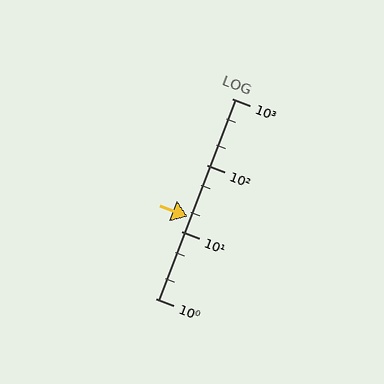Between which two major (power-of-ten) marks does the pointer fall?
The pointer is between 10 and 100.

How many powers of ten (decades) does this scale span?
The scale spans 3 decades, from 1 to 1000.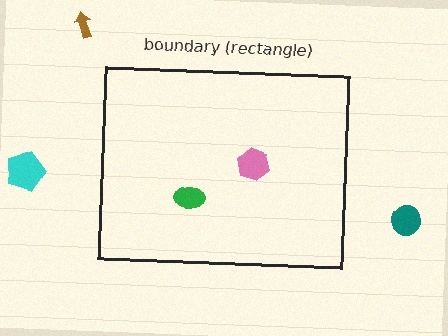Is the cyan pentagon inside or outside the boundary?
Outside.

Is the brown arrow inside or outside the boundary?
Outside.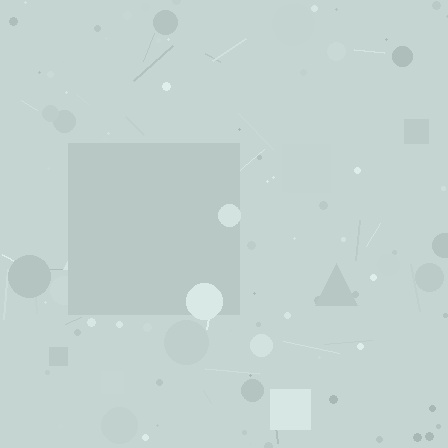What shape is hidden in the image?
A square is hidden in the image.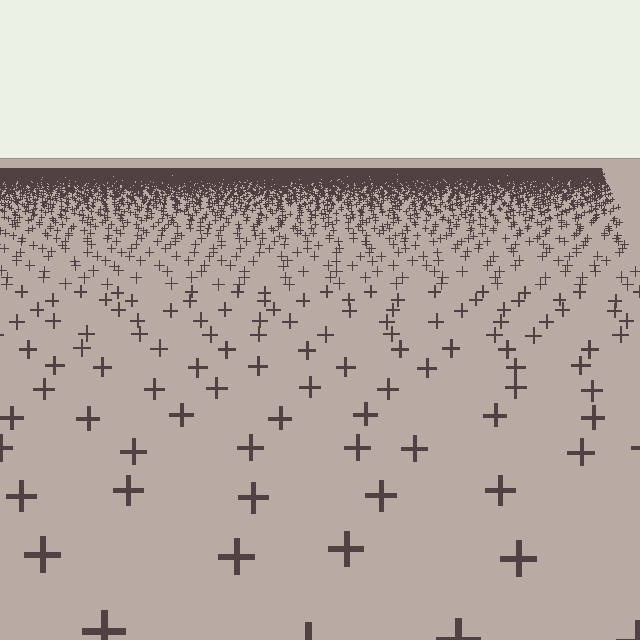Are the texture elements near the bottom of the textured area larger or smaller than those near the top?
Larger. Near the bottom, elements are closer to the viewer and appear at a bigger on-screen size.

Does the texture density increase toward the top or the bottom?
Density increases toward the top.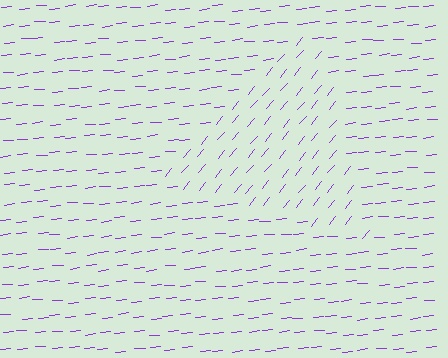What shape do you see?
I see a triangle.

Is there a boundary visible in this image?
Yes, there is a texture boundary formed by a change in line orientation.